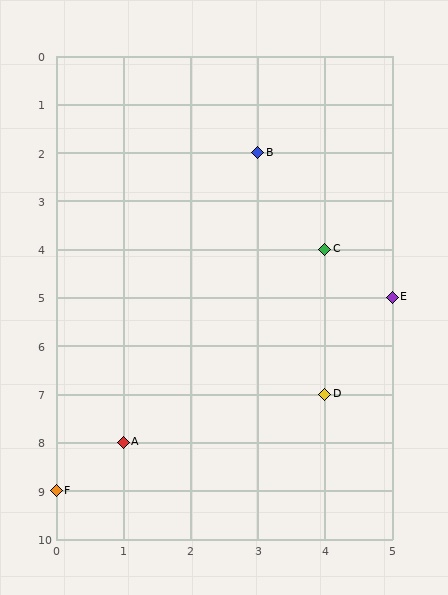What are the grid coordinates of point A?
Point A is at grid coordinates (1, 8).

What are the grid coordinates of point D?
Point D is at grid coordinates (4, 7).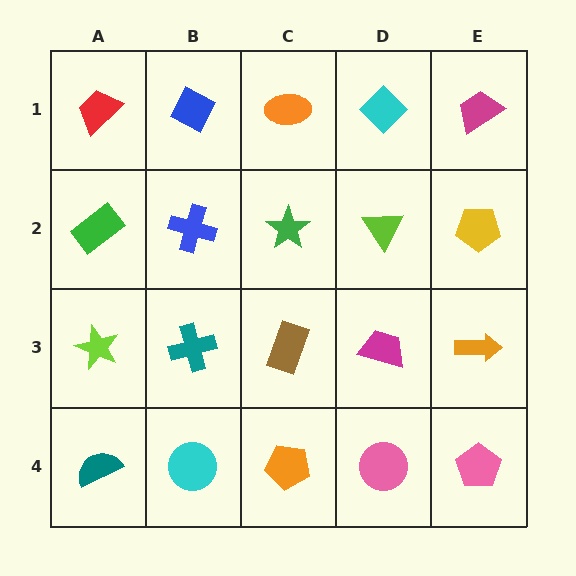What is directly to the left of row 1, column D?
An orange ellipse.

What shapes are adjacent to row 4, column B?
A teal cross (row 3, column B), a teal semicircle (row 4, column A), an orange pentagon (row 4, column C).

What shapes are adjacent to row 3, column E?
A yellow pentagon (row 2, column E), a pink pentagon (row 4, column E), a magenta trapezoid (row 3, column D).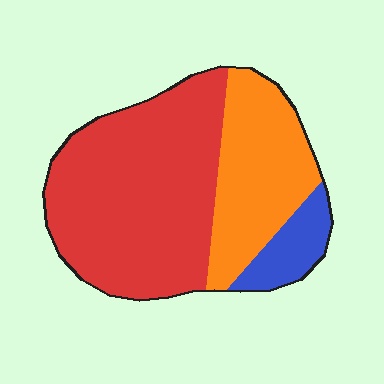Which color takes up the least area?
Blue, at roughly 10%.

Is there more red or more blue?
Red.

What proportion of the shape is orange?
Orange takes up about one third (1/3) of the shape.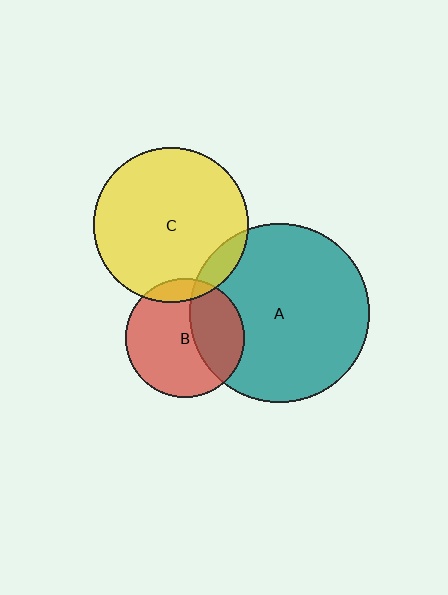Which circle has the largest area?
Circle A (teal).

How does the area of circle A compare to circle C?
Approximately 1.3 times.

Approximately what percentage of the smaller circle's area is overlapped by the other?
Approximately 10%.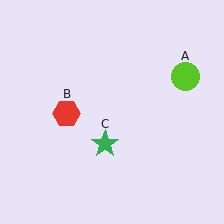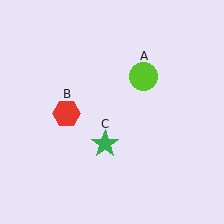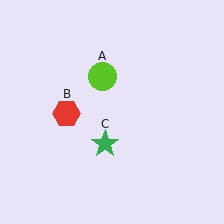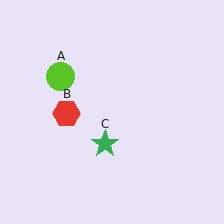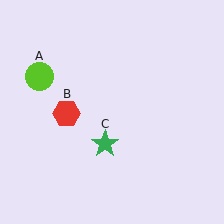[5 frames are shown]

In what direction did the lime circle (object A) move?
The lime circle (object A) moved left.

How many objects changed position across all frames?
1 object changed position: lime circle (object A).